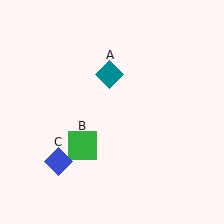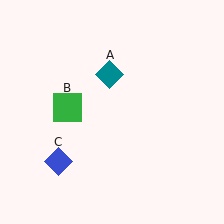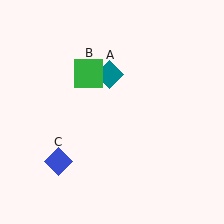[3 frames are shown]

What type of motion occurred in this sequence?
The green square (object B) rotated clockwise around the center of the scene.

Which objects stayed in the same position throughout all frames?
Teal diamond (object A) and blue diamond (object C) remained stationary.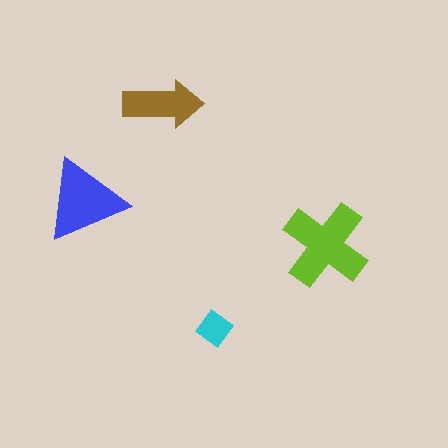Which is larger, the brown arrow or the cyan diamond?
The brown arrow.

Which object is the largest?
The lime cross.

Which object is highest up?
The brown arrow is topmost.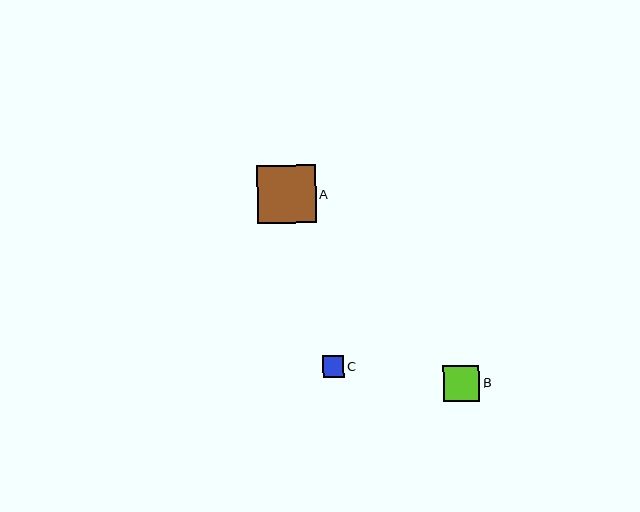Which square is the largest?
Square A is the largest with a size of approximately 59 pixels.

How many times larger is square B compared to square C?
Square B is approximately 1.7 times the size of square C.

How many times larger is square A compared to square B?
Square A is approximately 1.6 times the size of square B.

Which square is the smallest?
Square C is the smallest with a size of approximately 22 pixels.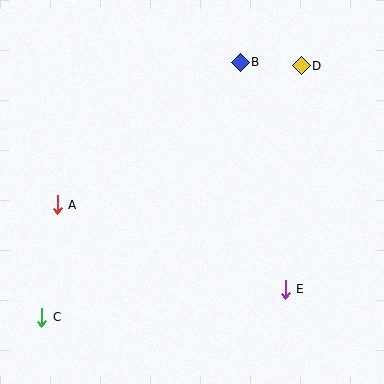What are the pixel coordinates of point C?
Point C is at (42, 317).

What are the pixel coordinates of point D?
Point D is at (301, 66).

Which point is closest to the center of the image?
Point E at (285, 289) is closest to the center.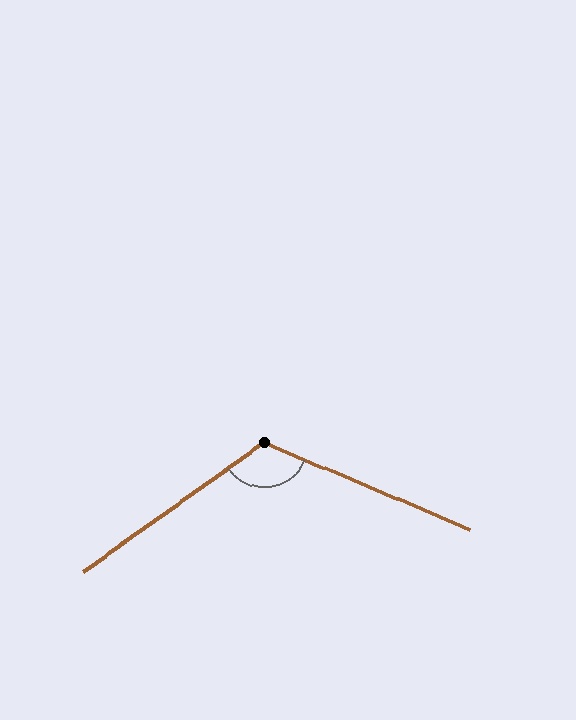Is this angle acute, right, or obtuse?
It is obtuse.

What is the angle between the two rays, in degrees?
Approximately 122 degrees.